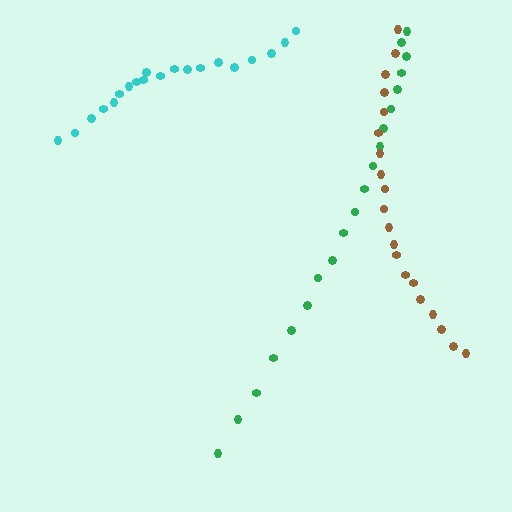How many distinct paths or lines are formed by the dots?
There are 3 distinct paths.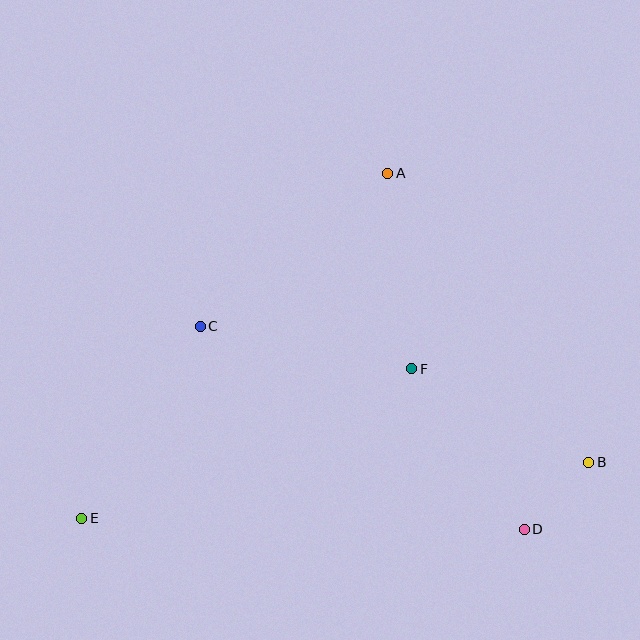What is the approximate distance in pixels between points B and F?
The distance between B and F is approximately 200 pixels.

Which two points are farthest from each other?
Points B and E are farthest from each other.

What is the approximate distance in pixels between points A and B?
The distance between A and B is approximately 352 pixels.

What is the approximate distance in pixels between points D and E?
The distance between D and E is approximately 443 pixels.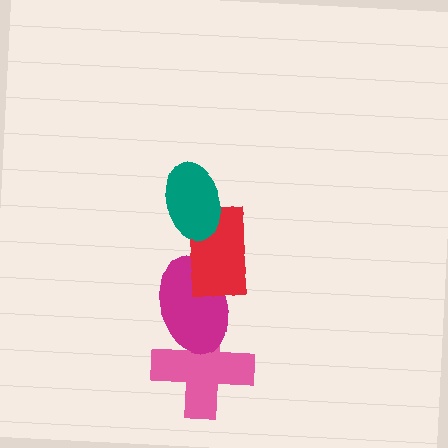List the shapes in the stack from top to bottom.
From top to bottom: the teal ellipse, the red rectangle, the magenta ellipse, the pink cross.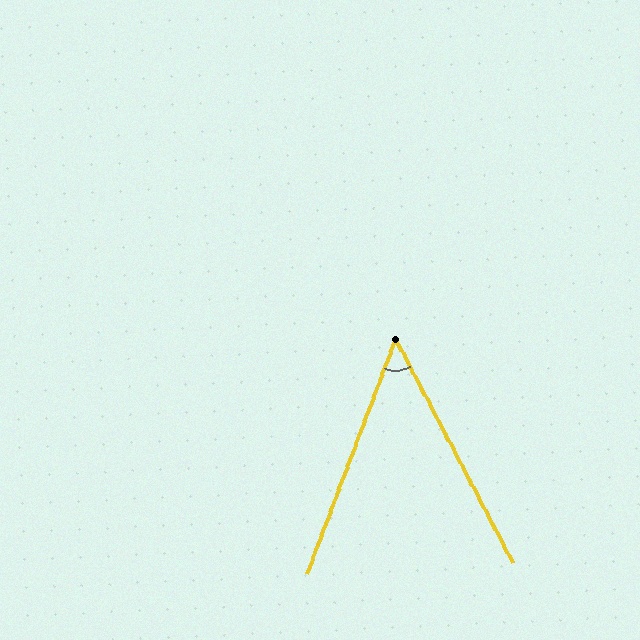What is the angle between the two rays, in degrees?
Approximately 48 degrees.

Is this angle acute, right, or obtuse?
It is acute.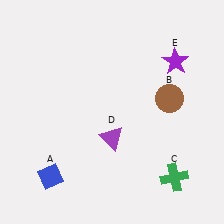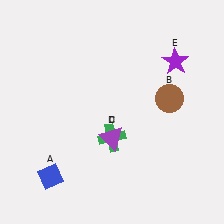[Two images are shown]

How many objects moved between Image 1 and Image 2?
1 object moved between the two images.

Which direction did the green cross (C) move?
The green cross (C) moved left.